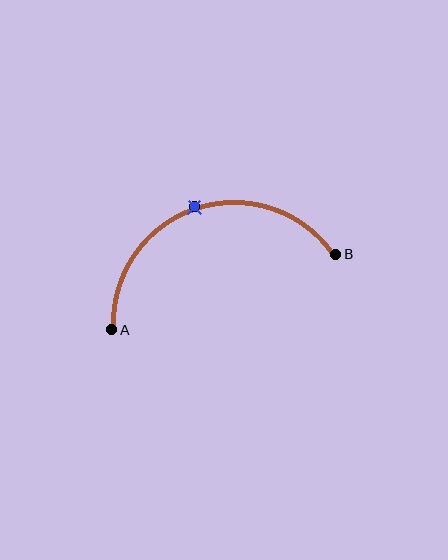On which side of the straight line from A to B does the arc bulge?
The arc bulges above the straight line connecting A and B.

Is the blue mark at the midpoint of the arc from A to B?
Yes. The blue mark lies on the arc at equal arc-length from both A and B — it is the arc midpoint.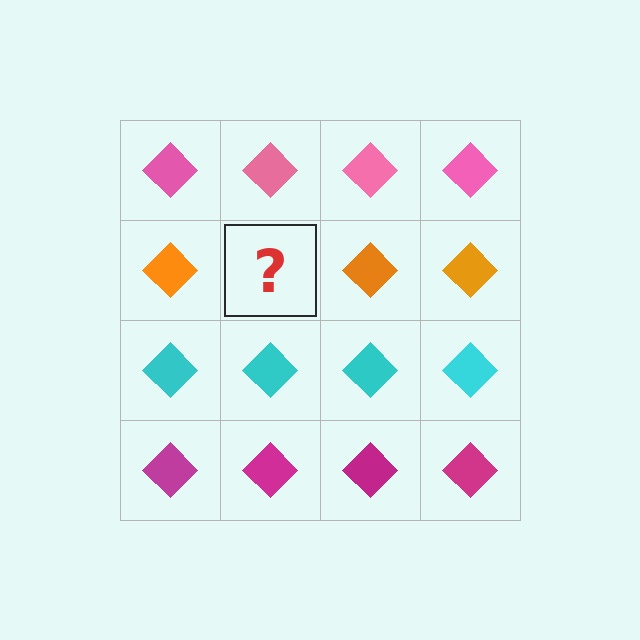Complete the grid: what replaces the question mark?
The question mark should be replaced with an orange diamond.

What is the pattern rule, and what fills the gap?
The rule is that each row has a consistent color. The gap should be filled with an orange diamond.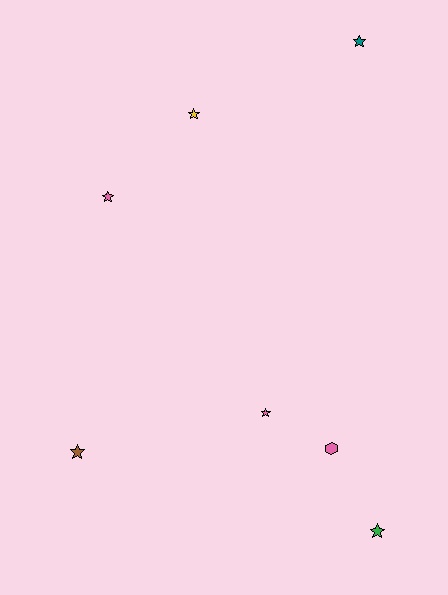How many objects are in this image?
There are 7 objects.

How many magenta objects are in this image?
There are no magenta objects.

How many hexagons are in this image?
There is 1 hexagon.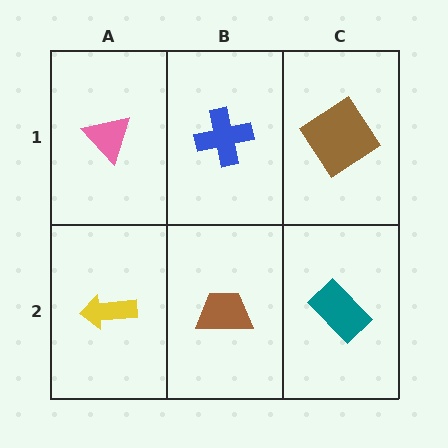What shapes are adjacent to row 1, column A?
A yellow arrow (row 2, column A), a blue cross (row 1, column B).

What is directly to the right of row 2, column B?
A teal rectangle.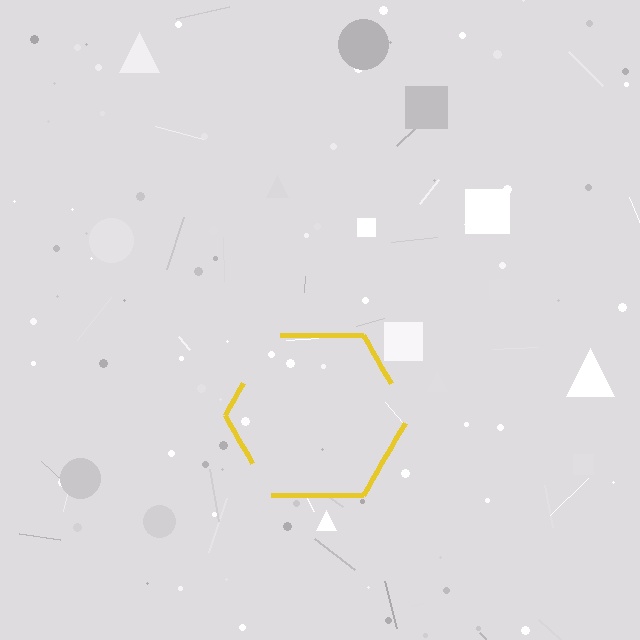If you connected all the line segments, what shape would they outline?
They would outline a hexagon.